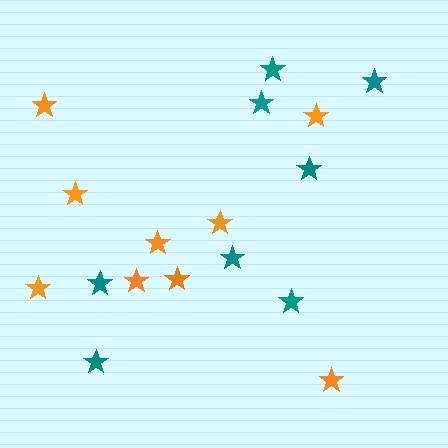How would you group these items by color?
There are 2 groups: one group of teal stars (8) and one group of orange stars (9).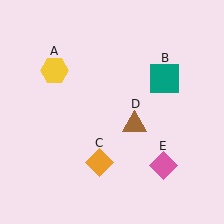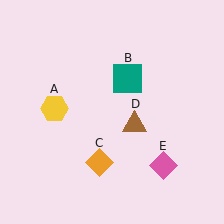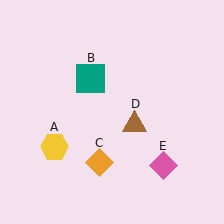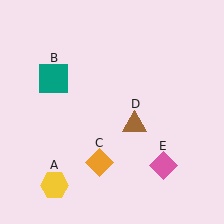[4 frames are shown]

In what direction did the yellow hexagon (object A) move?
The yellow hexagon (object A) moved down.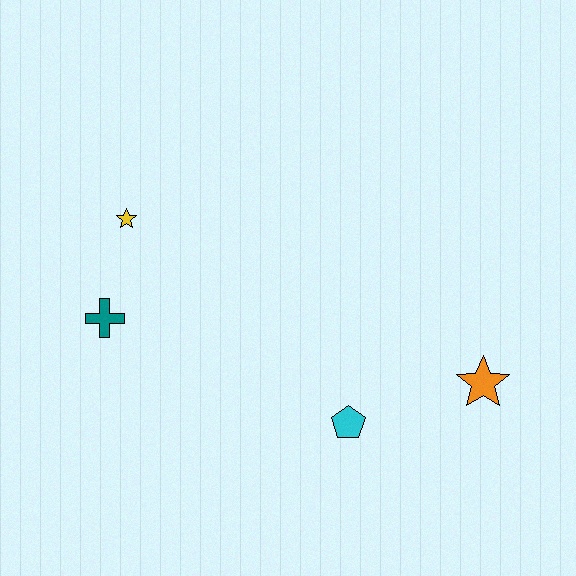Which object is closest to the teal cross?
The yellow star is closest to the teal cross.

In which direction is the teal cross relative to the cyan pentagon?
The teal cross is to the left of the cyan pentagon.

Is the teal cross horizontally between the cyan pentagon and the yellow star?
No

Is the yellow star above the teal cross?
Yes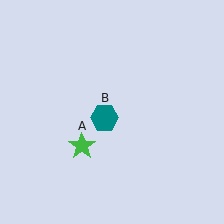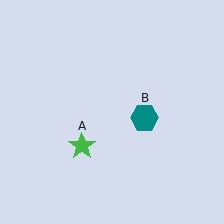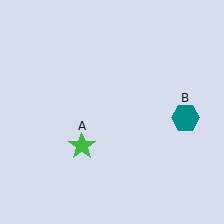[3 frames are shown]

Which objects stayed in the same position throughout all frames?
Green star (object A) remained stationary.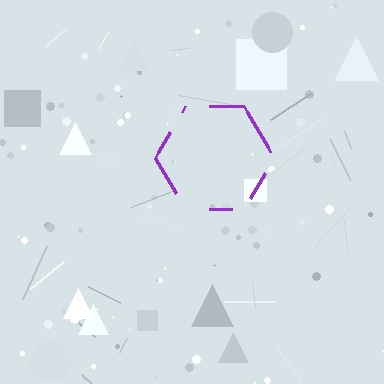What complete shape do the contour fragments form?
The contour fragments form a hexagon.